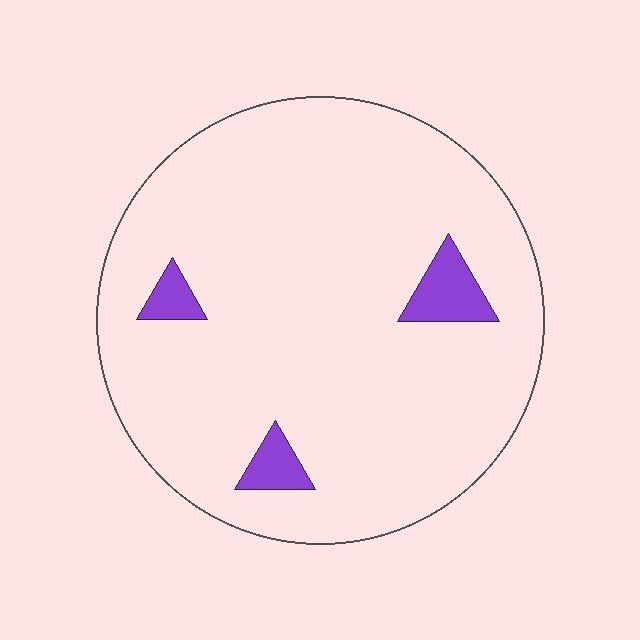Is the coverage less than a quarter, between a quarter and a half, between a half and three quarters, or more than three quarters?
Less than a quarter.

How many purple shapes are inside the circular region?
3.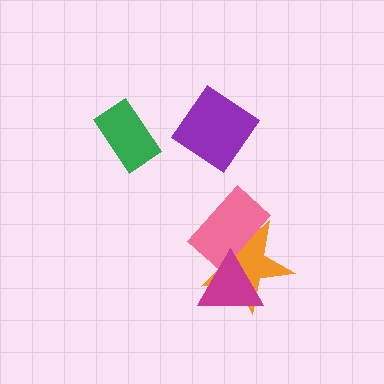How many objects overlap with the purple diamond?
0 objects overlap with the purple diamond.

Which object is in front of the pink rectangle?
The magenta triangle is in front of the pink rectangle.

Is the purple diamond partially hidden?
No, no other shape covers it.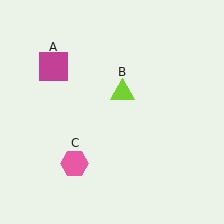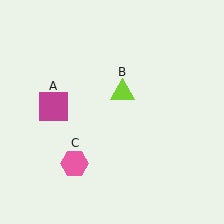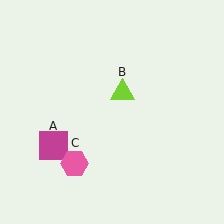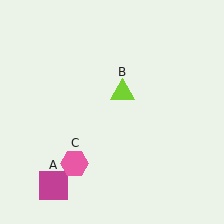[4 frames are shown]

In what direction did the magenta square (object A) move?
The magenta square (object A) moved down.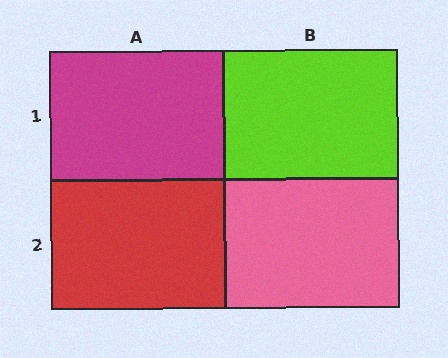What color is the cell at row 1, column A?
Magenta.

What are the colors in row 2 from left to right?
Red, pink.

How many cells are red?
1 cell is red.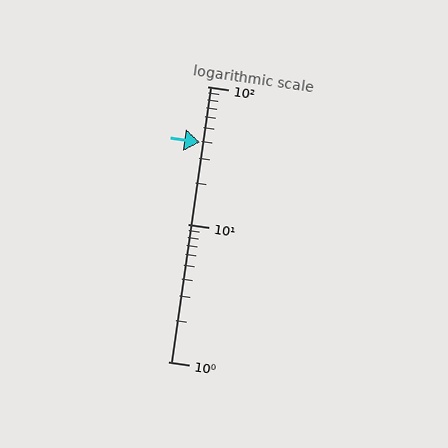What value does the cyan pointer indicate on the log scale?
The pointer indicates approximately 39.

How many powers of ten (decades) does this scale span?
The scale spans 2 decades, from 1 to 100.